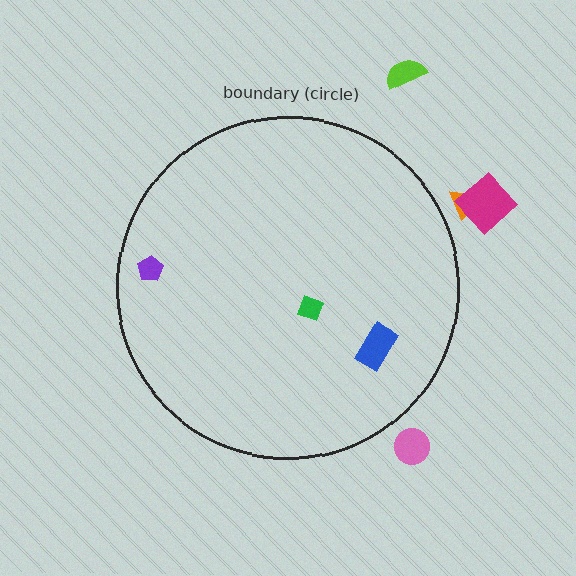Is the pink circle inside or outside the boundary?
Outside.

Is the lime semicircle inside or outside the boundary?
Outside.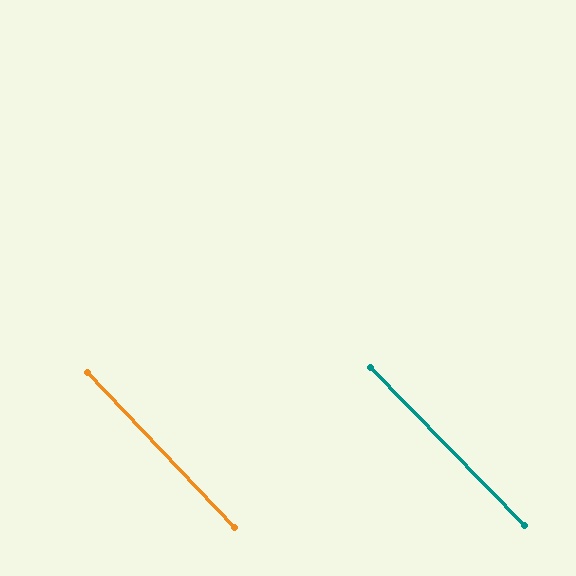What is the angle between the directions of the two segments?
Approximately 1 degree.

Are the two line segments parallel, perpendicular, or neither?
Parallel — their directions differ by only 0.8°.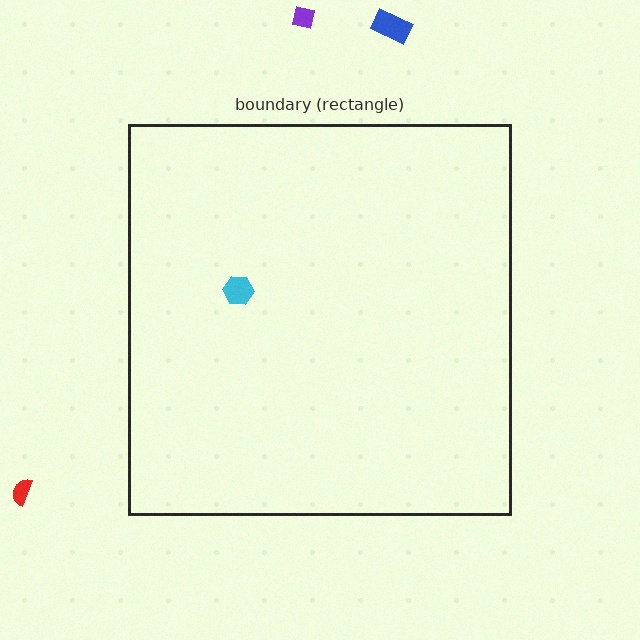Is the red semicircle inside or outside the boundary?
Outside.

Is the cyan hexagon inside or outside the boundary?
Inside.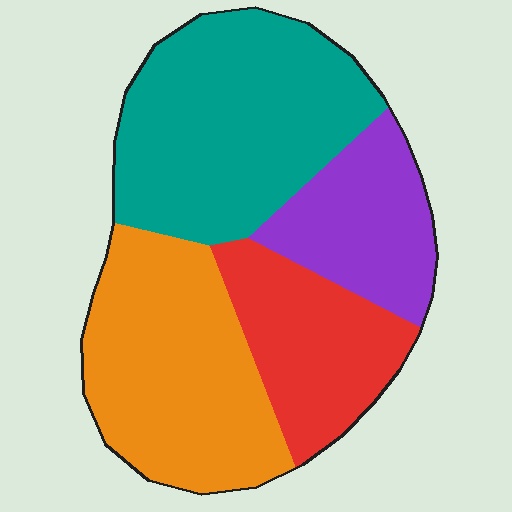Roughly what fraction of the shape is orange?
Orange takes up about one third (1/3) of the shape.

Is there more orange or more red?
Orange.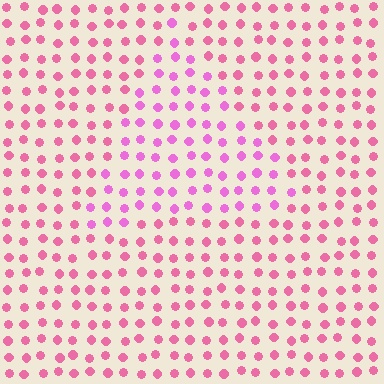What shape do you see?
I see a triangle.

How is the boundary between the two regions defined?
The boundary is defined purely by a slight shift in hue (about 26 degrees). Spacing, size, and orientation are identical on both sides.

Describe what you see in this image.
The image is filled with small pink elements in a uniform arrangement. A triangle-shaped region is visible where the elements are tinted to a slightly different hue, forming a subtle color boundary.